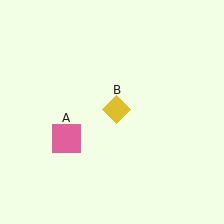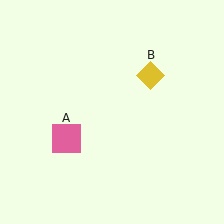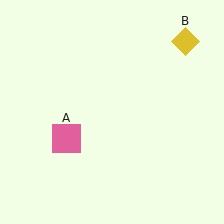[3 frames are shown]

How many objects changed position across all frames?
1 object changed position: yellow diamond (object B).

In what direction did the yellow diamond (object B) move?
The yellow diamond (object B) moved up and to the right.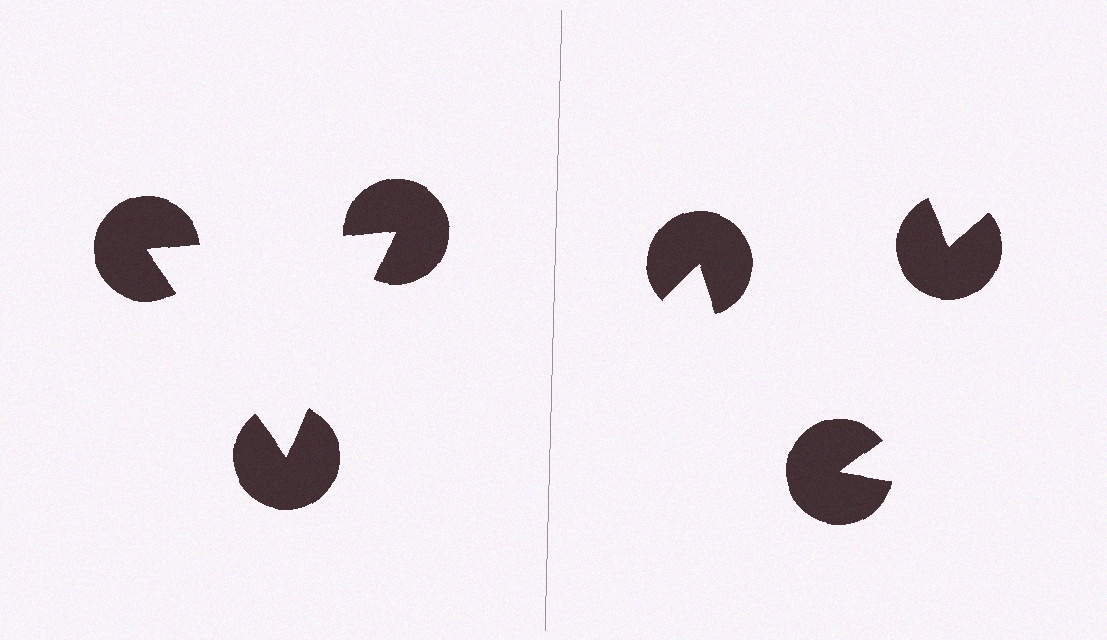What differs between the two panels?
The pac-man discs are positioned identically on both sides; only the wedge orientations differ. On the left they align to a triangle; on the right they are misaligned.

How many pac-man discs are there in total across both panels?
6 — 3 on each side.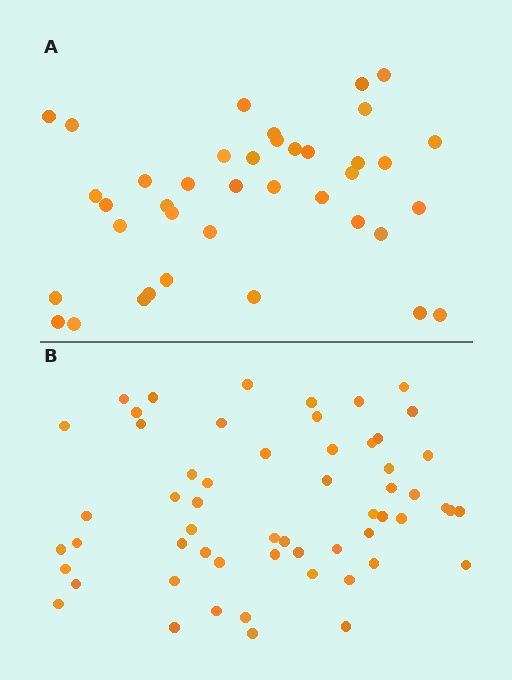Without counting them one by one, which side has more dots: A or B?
Region B (the bottom region) has more dots.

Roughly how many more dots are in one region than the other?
Region B has approximately 20 more dots than region A.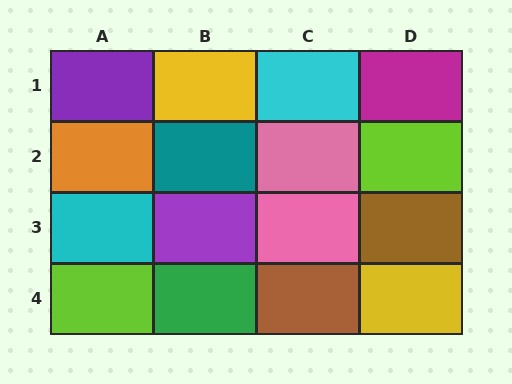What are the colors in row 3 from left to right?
Cyan, purple, pink, brown.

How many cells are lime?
2 cells are lime.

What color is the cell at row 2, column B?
Teal.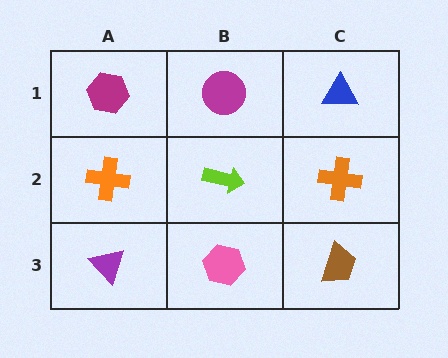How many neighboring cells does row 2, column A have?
3.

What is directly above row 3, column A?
An orange cross.